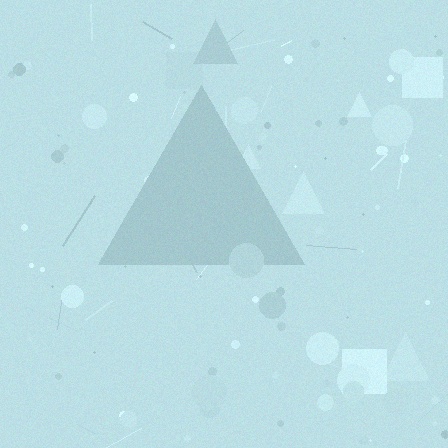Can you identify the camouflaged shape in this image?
The camouflaged shape is a triangle.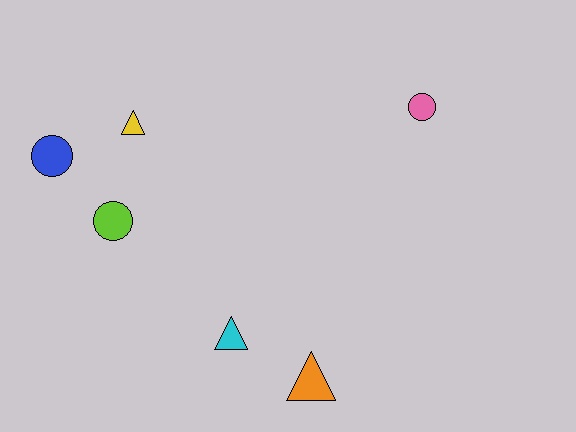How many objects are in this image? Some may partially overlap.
There are 6 objects.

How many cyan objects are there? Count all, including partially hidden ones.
There is 1 cyan object.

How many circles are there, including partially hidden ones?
There are 3 circles.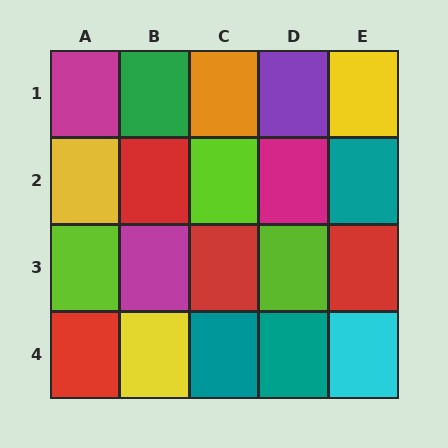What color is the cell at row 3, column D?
Lime.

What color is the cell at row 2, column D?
Magenta.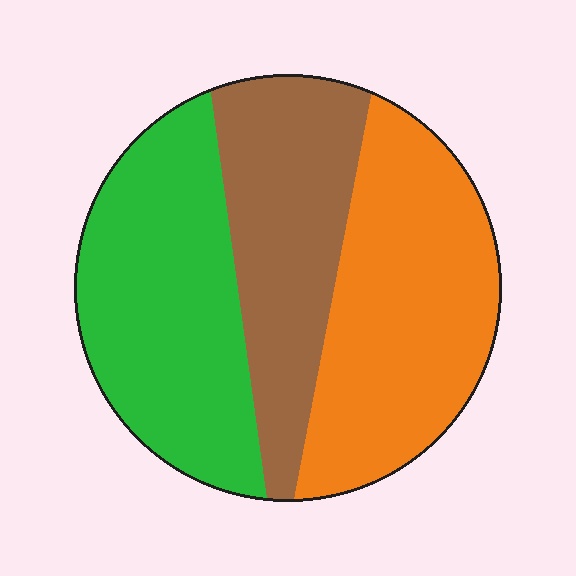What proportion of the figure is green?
Green takes up about one third (1/3) of the figure.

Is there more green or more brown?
Green.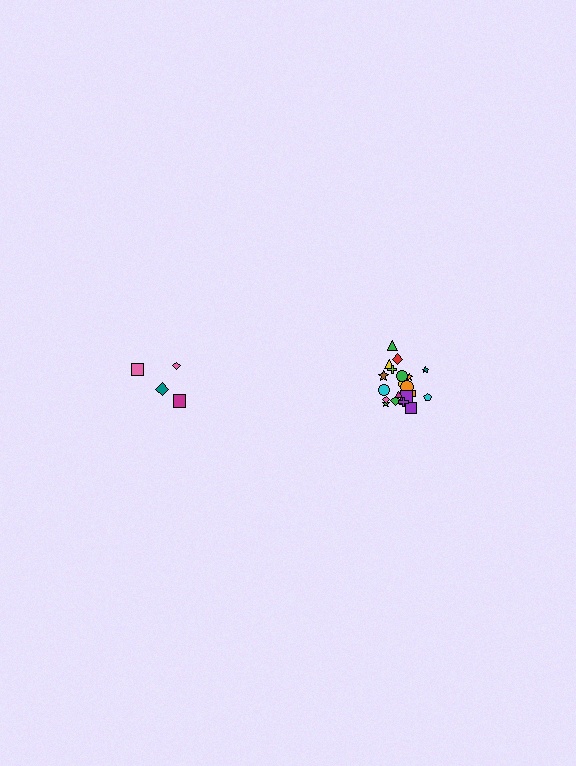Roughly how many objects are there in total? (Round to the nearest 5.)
Roughly 25 objects in total.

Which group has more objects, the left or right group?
The right group.